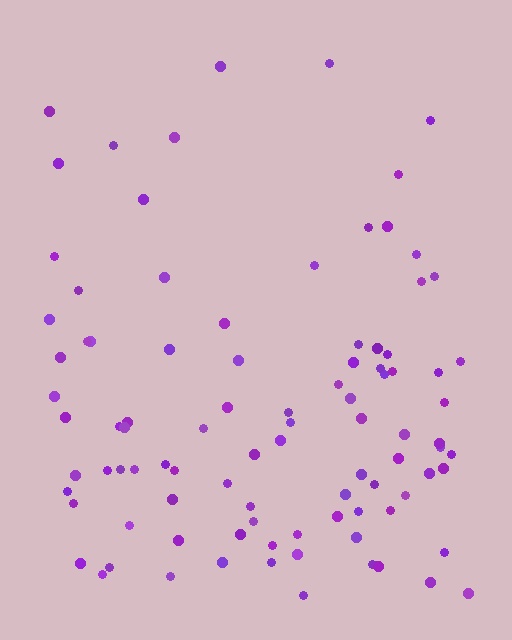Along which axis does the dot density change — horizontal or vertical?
Vertical.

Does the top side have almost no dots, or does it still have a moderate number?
Still a moderate number, just noticeably fewer than the bottom.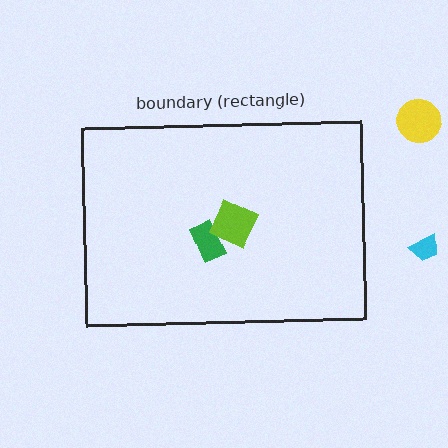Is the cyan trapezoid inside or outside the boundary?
Outside.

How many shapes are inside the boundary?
2 inside, 2 outside.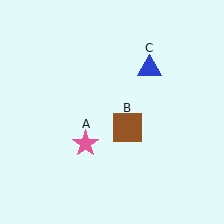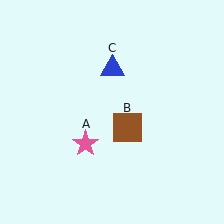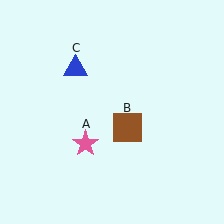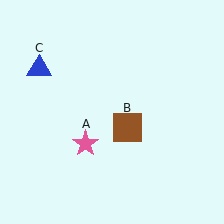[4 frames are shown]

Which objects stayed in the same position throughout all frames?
Pink star (object A) and brown square (object B) remained stationary.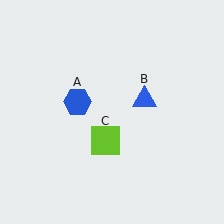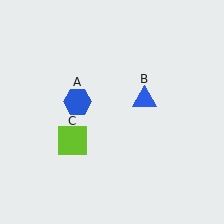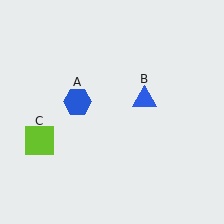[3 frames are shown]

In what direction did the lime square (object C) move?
The lime square (object C) moved left.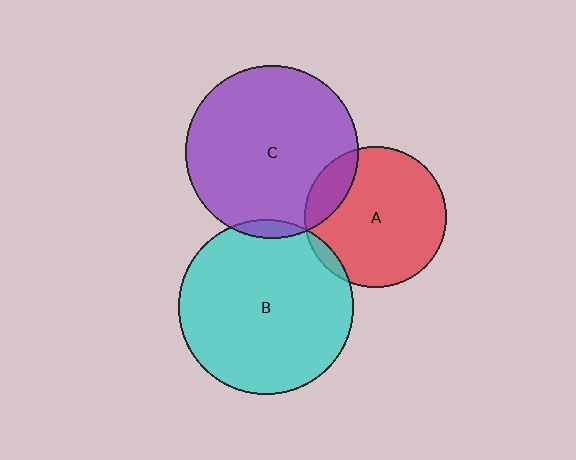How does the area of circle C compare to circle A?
Approximately 1.5 times.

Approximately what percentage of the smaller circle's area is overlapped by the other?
Approximately 15%.